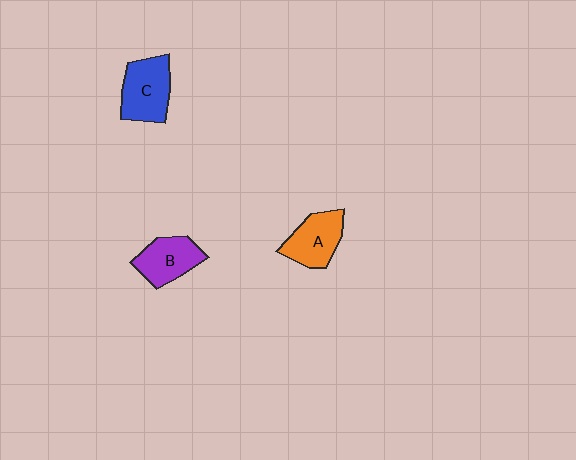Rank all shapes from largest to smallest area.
From largest to smallest: C (blue), A (orange), B (purple).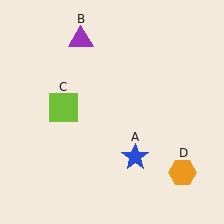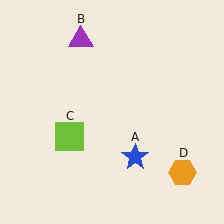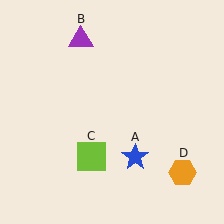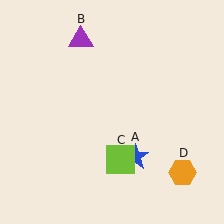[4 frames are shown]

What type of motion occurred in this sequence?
The lime square (object C) rotated counterclockwise around the center of the scene.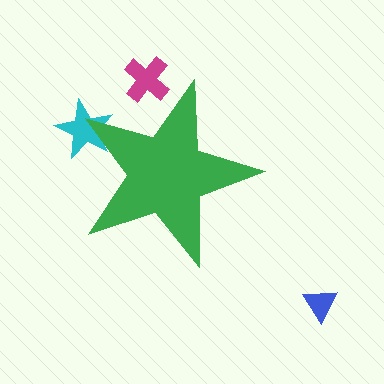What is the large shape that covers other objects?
A green star.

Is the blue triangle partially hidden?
No, the blue triangle is fully visible.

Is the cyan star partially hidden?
Yes, the cyan star is partially hidden behind the green star.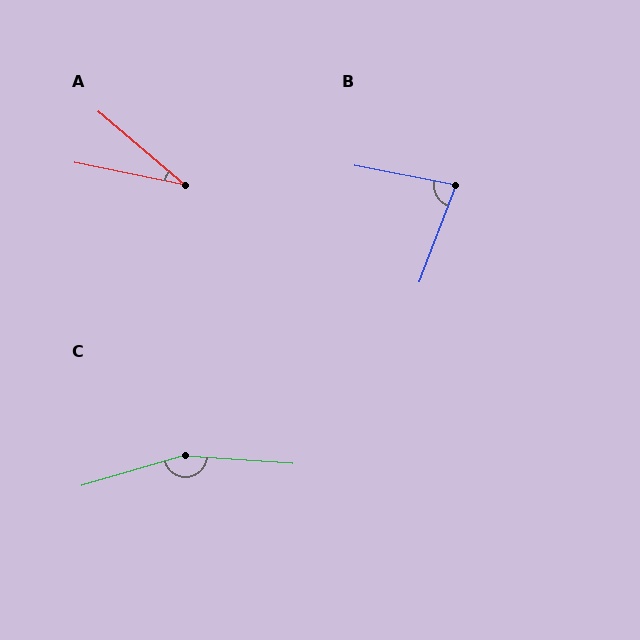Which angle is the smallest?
A, at approximately 29 degrees.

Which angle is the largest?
C, at approximately 160 degrees.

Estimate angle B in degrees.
Approximately 80 degrees.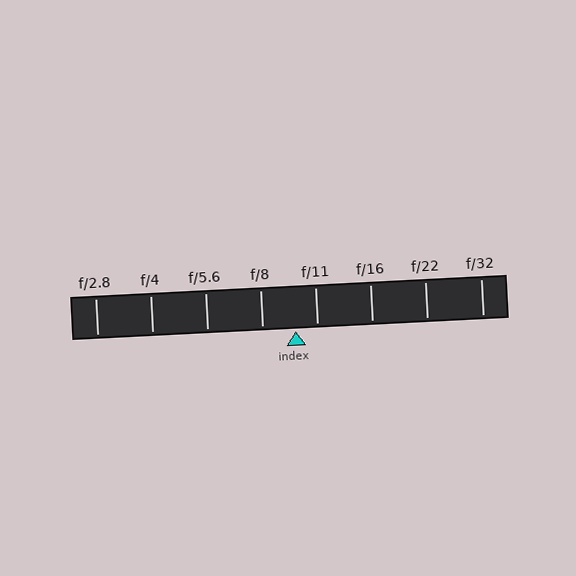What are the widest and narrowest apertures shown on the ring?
The widest aperture shown is f/2.8 and the narrowest is f/32.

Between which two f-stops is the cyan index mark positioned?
The index mark is between f/8 and f/11.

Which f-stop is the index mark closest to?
The index mark is closest to f/11.